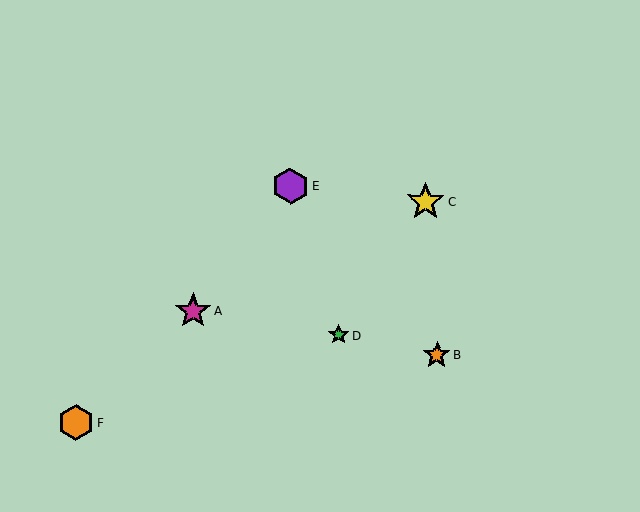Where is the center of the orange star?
The center of the orange star is at (437, 355).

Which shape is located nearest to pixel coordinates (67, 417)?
The orange hexagon (labeled F) at (76, 423) is nearest to that location.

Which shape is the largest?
The yellow star (labeled C) is the largest.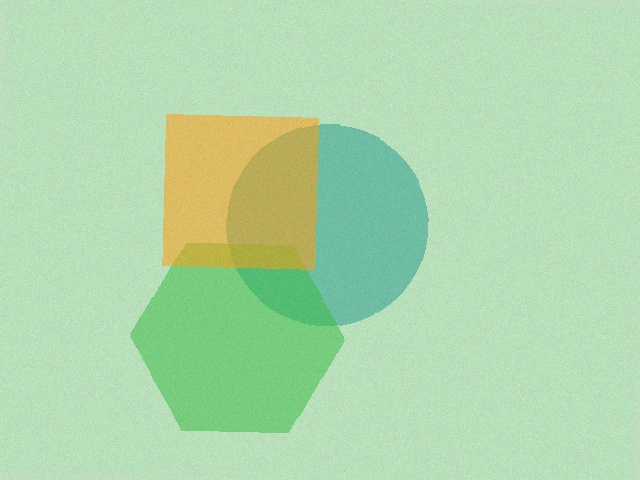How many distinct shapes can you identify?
There are 3 distinct shapes: a teal circle, a green hexagon, an orange square.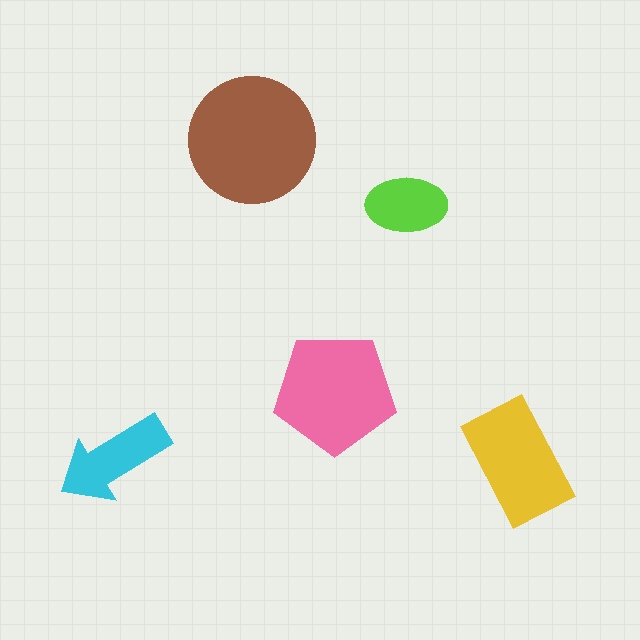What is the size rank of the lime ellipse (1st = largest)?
5th.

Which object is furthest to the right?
The yellow rectangle is rightmost.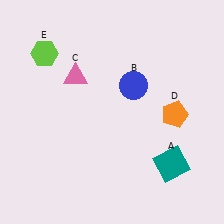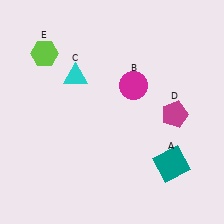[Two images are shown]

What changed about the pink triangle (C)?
In Image 1, C is pink. In Image 2, it changed to cyan.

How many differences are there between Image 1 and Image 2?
There are 3 differences between the two images.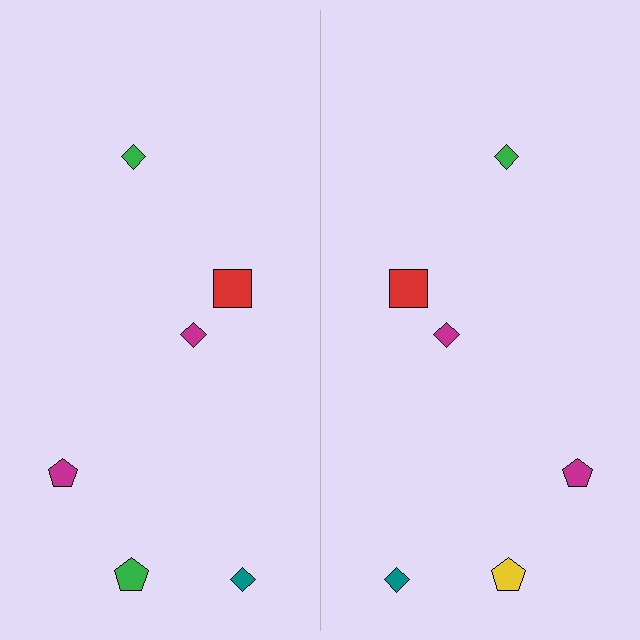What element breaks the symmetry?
The yellow pentagon on the right side breaks the symmetry — its mirror counterpart is green.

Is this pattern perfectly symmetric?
No, the pattern is not perfectly symmetric. The yellow pentagon on the right side breaks the symmetry — its mirror counterpart is green.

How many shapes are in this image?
There are 12 shapes in this image.